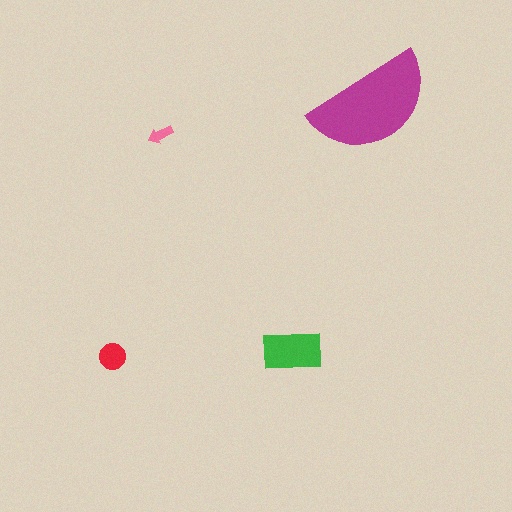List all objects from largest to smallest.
The magenta semicircle, the green rectangle, the red circle, the pink arrow.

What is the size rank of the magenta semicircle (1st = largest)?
1st.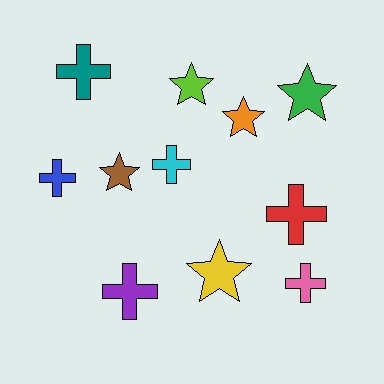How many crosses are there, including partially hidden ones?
There are 6 crosses.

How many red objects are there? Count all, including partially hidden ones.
There is 1 red object.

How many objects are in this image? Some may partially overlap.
There are 11 objects.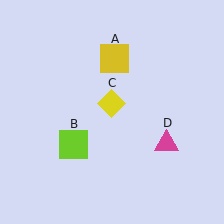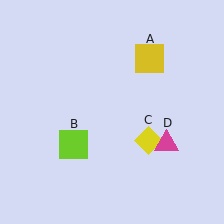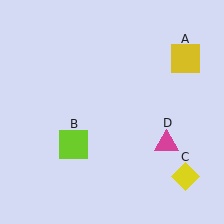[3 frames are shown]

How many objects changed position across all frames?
2 objects changed position: yellow square (object A), yellow diamond (object C).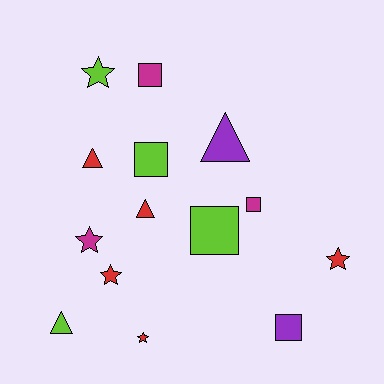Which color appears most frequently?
Red, with 5 objects.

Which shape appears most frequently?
Square, with 5 objects.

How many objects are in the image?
There are 14 objects.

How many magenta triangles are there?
There are no magenta triangles.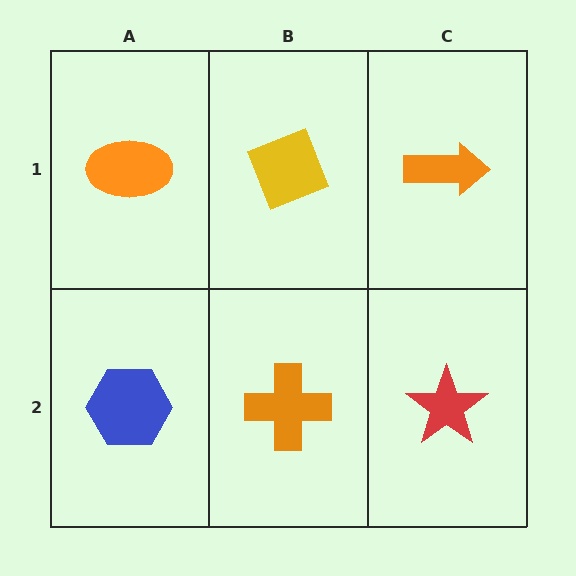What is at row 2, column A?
A blue hexagon.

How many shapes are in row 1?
3 shapes.